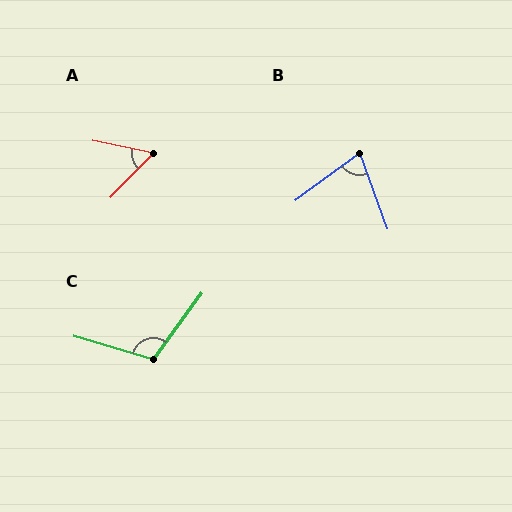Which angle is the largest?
C, at approximately 109 degrees.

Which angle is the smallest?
A, at approximately 57 degrees.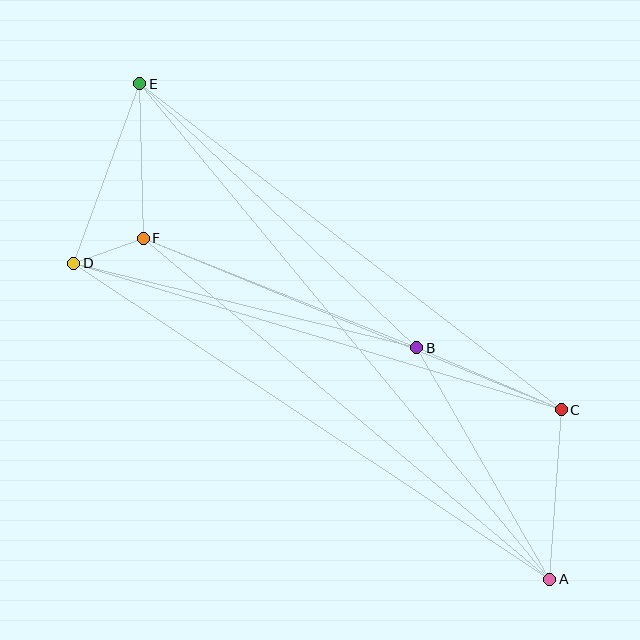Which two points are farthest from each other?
Points A and E are farthest from each other.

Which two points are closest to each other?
Points D and F are closest to each other.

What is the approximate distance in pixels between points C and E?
The distance between C and E is approximately 533 pixels.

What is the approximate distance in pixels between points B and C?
The distance between B and C is approximately 158 pixels.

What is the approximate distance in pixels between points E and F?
The distance between E and F is approximately 154 pixels.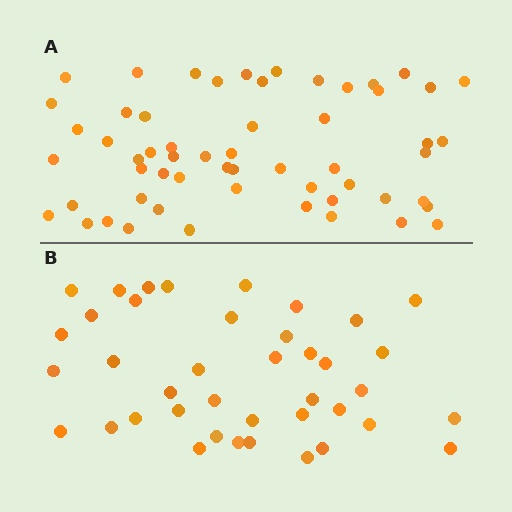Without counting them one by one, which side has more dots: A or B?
Region A (the top region) has more dots.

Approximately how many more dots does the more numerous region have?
Region A has approximately 15 more dots than region B.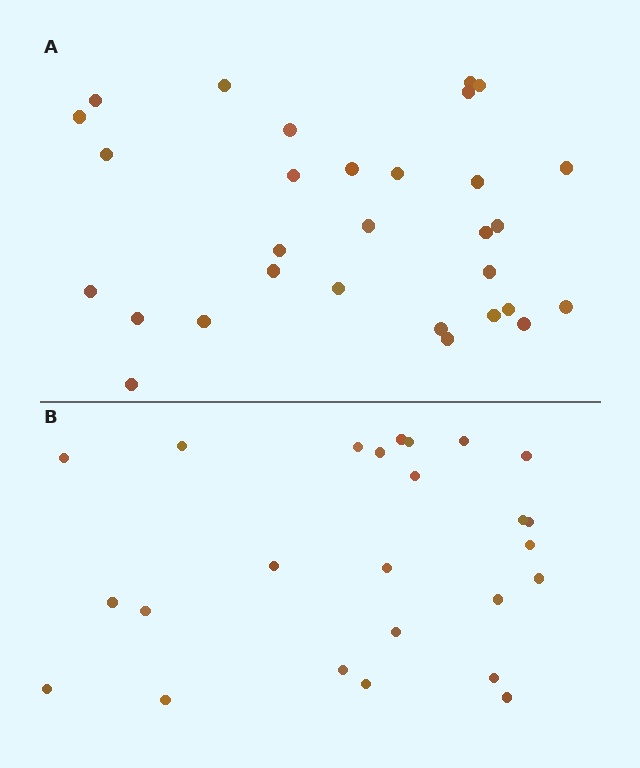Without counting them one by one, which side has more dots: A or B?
Region A (the top region) has more dots.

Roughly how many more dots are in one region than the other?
Region A has about 5 more dots than region B.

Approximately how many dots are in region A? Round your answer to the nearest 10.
About 30 dots.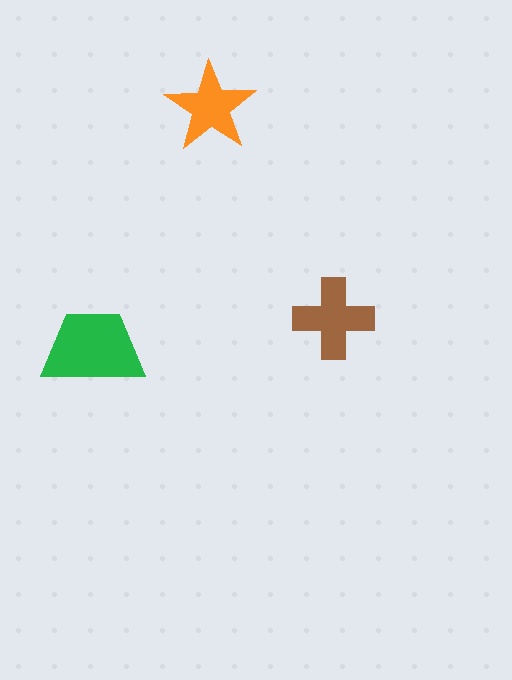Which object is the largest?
The green trapezoid.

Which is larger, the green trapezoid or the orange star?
The green trapezoid.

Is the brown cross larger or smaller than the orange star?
Larger.